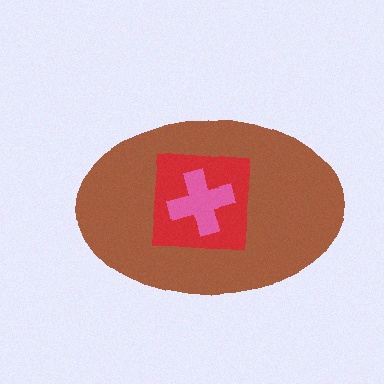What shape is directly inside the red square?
The pink cross.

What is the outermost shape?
The brown ellipse.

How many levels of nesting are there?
3.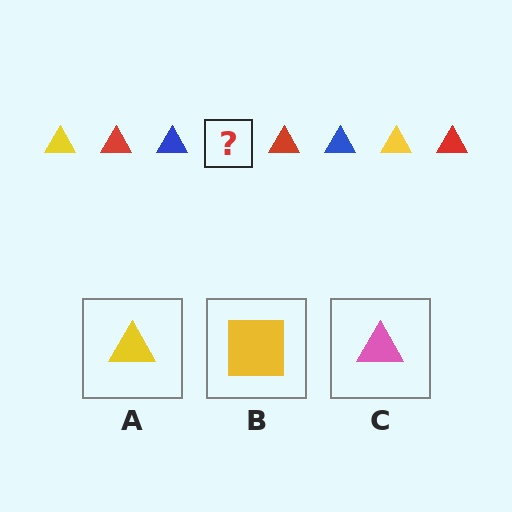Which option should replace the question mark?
Option A.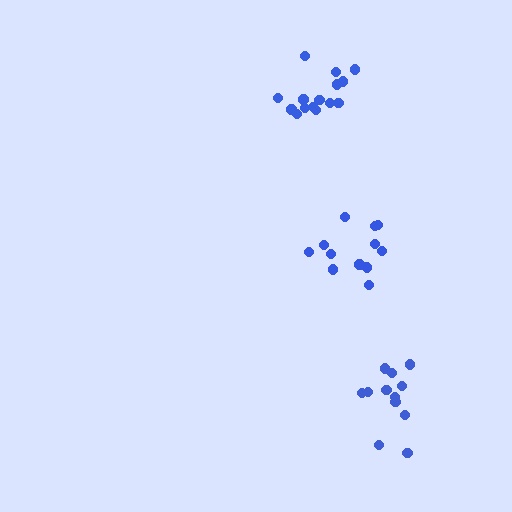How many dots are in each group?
Group 1: 12 dots, Group 2: 15 dots, Group 3: 12 dots (39 total).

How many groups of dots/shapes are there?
There are 3 groups.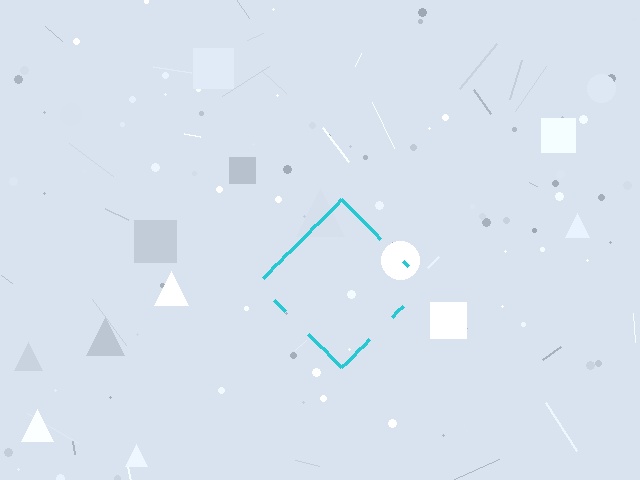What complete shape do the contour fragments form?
The contour fragments form a diamond.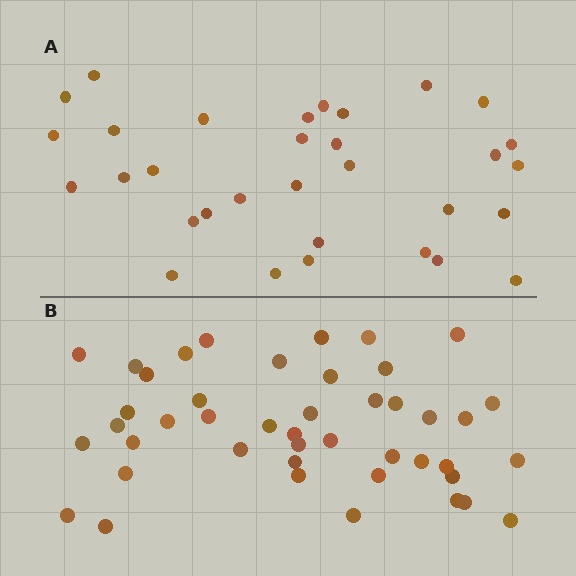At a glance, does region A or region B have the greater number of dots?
Region B (the bottom region) has more dots.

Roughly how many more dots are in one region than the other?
Region B has roughly 12 or so more dots than region A.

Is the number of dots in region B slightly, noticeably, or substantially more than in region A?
Region B has noticeably more, but not dramatically so. The ratio is roughly 1.4 to 1.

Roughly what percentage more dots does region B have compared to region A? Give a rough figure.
About 40% more.